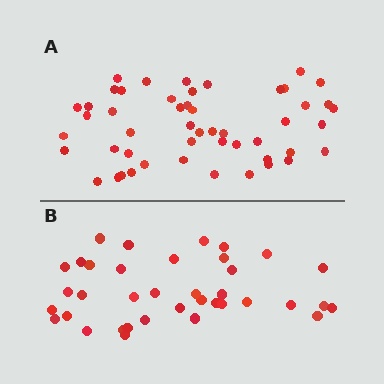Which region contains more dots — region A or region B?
Region A (the top region) has more dots.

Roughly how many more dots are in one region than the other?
Region A has approximately 15 more dots than region B.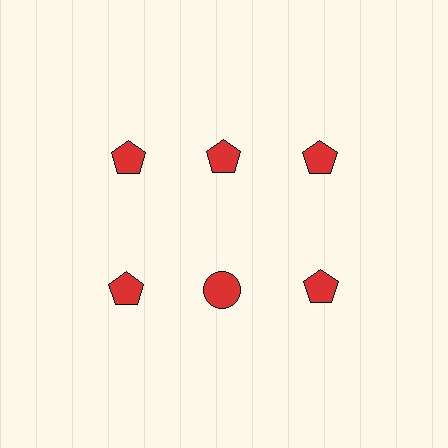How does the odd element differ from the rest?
It has a different shape: circle instead of pentagon.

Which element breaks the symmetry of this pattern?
The red circle in the second row, second from left column breaks the symmetry. All other shapes are red pentagons.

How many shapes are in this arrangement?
There are 6 shapes arranged in a grid pattern.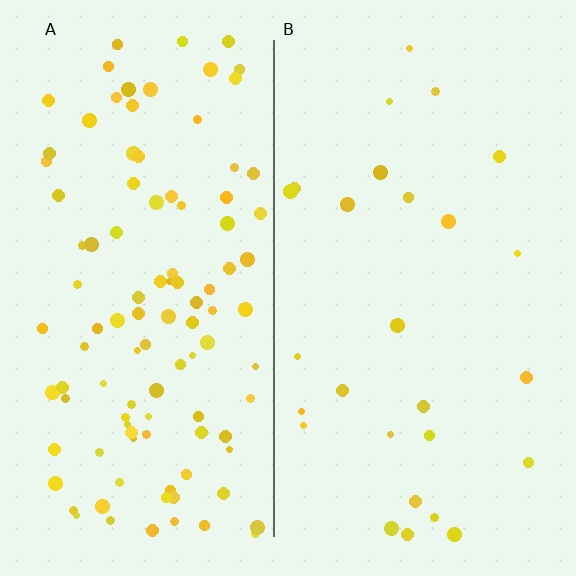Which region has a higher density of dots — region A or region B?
A (the left).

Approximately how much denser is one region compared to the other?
Approximately 4.0× — region A over region B.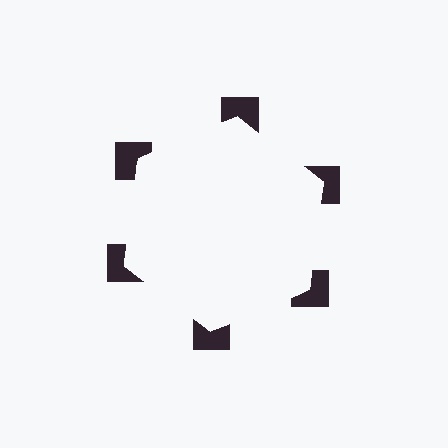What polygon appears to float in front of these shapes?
An illusory hexagon — its edges are inferred from the aligned wedge cuts in the notched squares, not physically drawn.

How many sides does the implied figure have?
6 sides.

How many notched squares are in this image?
There are 6 — one at each vertex of the illusory hexagon.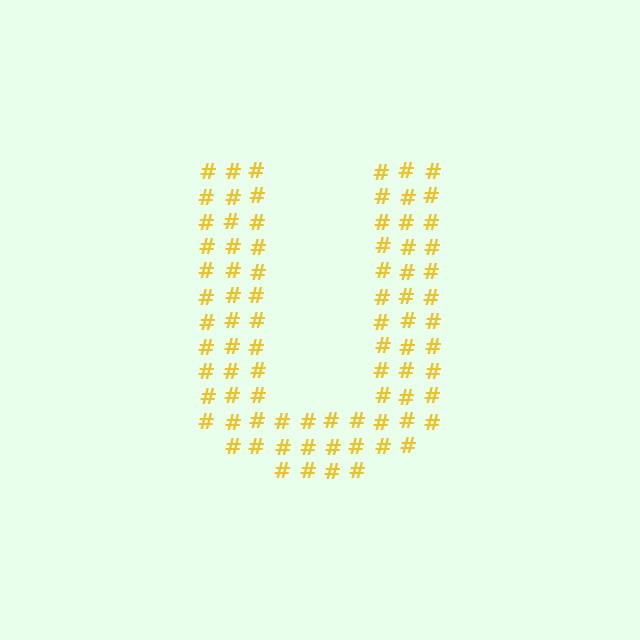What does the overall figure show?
The overall figure shows the letter U.